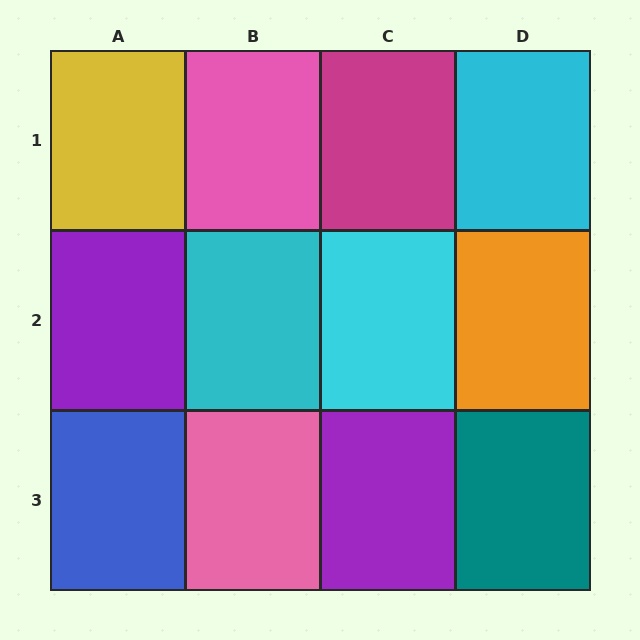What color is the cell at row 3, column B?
Pink.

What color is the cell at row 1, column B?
Pink.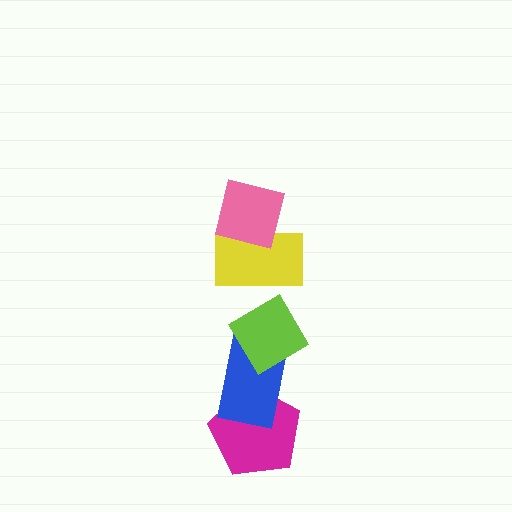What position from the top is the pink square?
The pink square is 1st from the top.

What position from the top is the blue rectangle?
The blue rectangle is 4th from the top.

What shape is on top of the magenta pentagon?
The blue rectangle is on top of the magenta pentagon.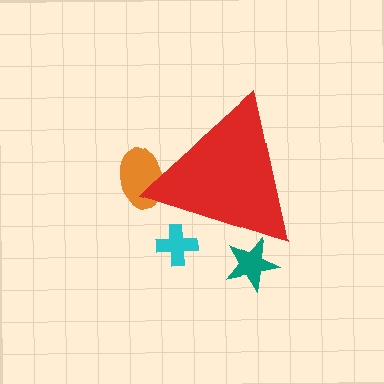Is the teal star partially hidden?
Yes, the teal star is partially hidden behind the red triangle.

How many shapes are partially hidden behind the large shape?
3 shapes are partially hidden.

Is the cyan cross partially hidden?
Yes, the cyan cross is partially hidden behind the red triangle.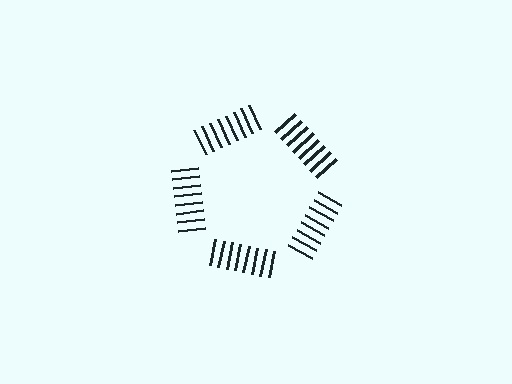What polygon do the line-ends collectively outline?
An illusory pentagon — the line segments terminate on its edges but no continuous stroke is drawn.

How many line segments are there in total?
40 — 8 along each of the 5 edges.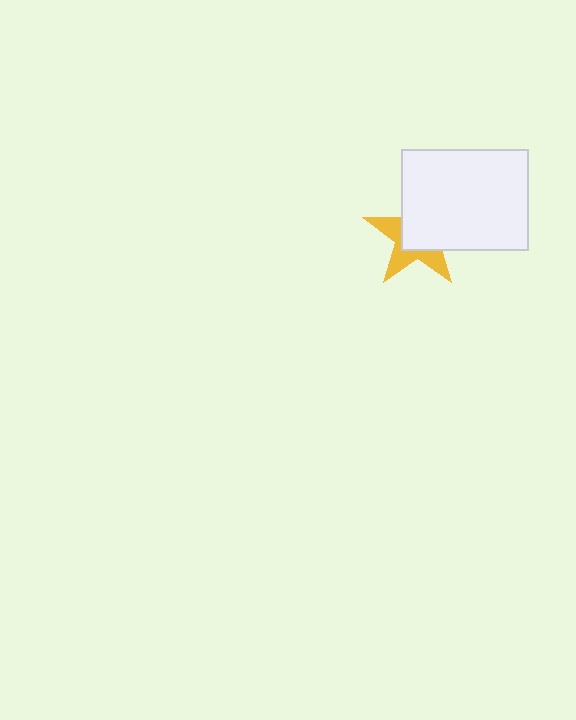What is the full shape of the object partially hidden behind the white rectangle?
The partially hidden object is a yellow star.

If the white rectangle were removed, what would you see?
You would see the complete yellow star.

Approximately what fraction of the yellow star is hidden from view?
Roughly 58% of the yellow star is hidden behind the white rectangle.